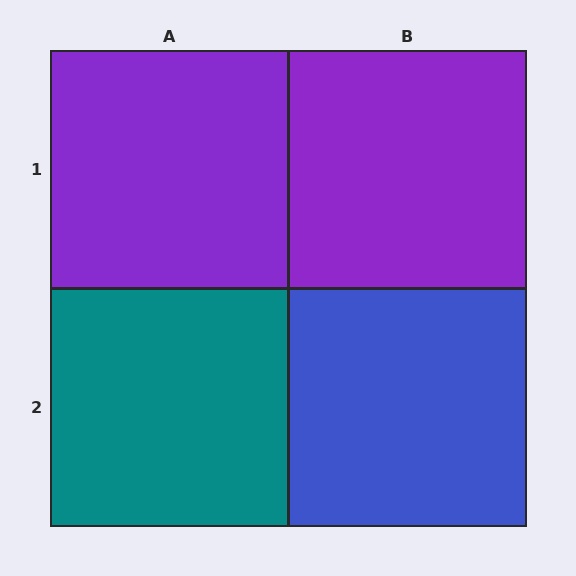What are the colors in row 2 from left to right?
Teal, blue.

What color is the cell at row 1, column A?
Purple.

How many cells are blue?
1 cell is blue.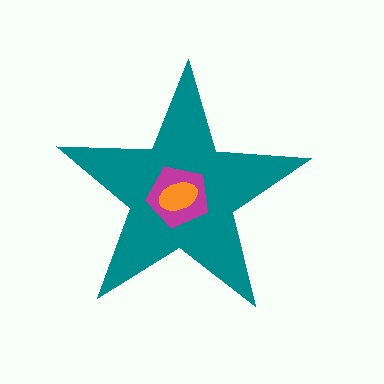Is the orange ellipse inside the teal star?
Yes.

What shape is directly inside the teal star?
The magenta pentagon.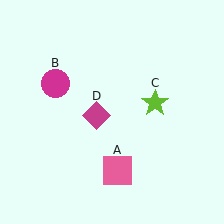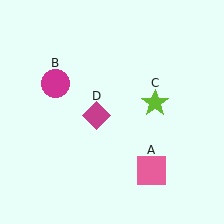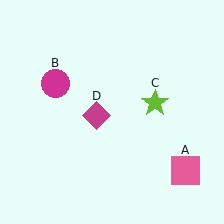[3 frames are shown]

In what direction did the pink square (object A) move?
The pink square (object A) moved right.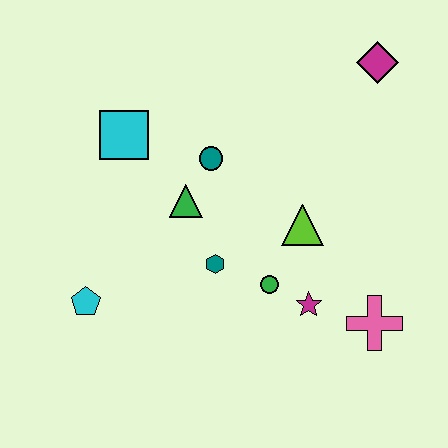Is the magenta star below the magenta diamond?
Yes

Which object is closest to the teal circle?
The green triangle is closest to the teal circle.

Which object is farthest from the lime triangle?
The cyan pentagon is farthest from the lime triangle.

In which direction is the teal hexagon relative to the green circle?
The teal hexagon is to the left of the green circle.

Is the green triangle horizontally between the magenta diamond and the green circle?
No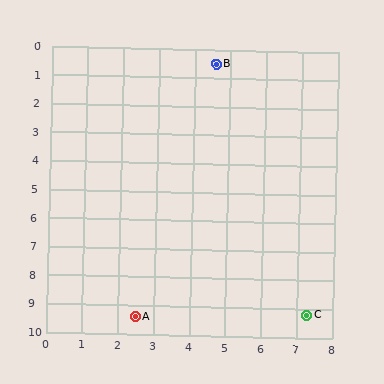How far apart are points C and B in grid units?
Points C and B are about 9.1 grid units apart.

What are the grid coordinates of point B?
Point B is at approximately (4.6, 0.5).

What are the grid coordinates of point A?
Point A is at approximately (2.5, 9.4).